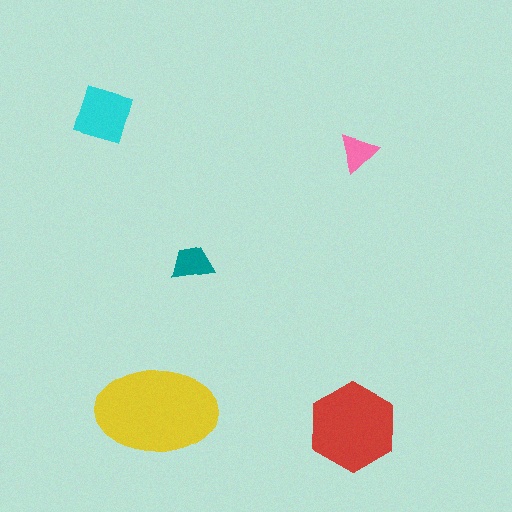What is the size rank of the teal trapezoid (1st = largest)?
4th.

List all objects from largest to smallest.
The yellow ellipse, the red hexagon, the cyan diamond, the teal trapezoid, the pink triangle.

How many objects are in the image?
There are 5 objects in the image.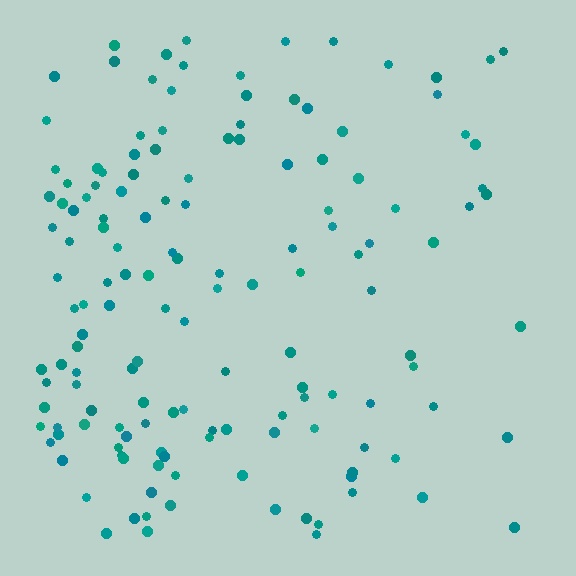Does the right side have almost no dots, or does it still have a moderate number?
Still a moderate number, just noticeably fewer than the left.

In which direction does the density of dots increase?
From right to left, with the left side densest.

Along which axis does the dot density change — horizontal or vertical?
Horizontal.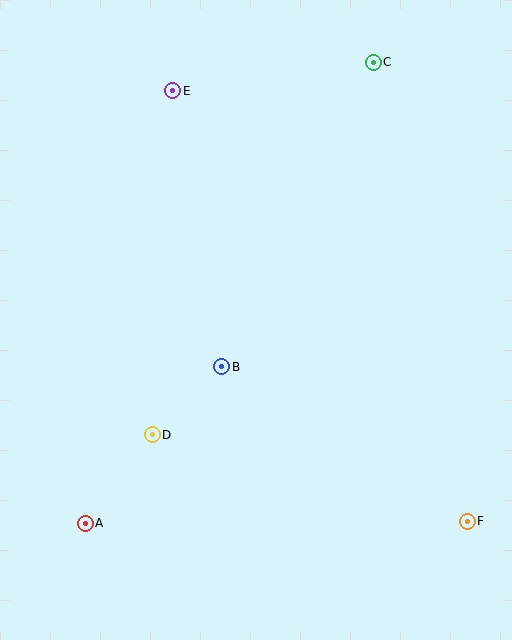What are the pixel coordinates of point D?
Point D is at (152, 435).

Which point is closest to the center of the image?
Point B at (222, 367) is closest to the center.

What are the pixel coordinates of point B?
Point B is at (222, 367).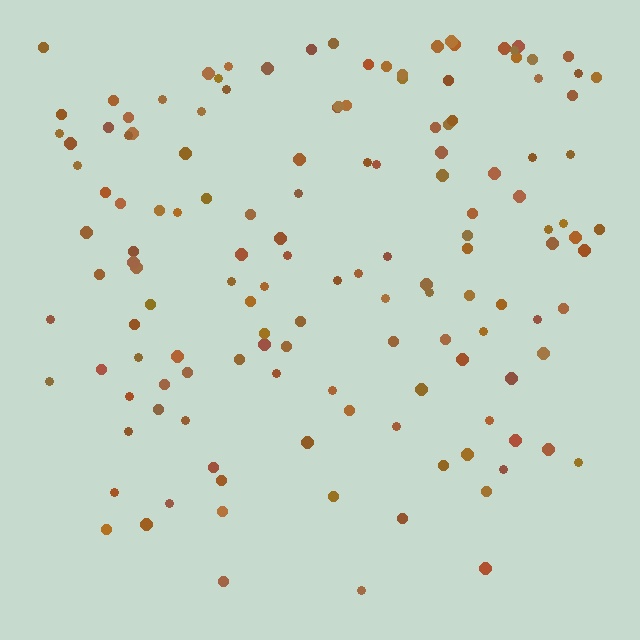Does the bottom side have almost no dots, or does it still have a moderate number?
Still a moderate number, just noticeably fewer than the top.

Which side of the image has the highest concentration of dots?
The top.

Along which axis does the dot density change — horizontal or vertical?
Vertical.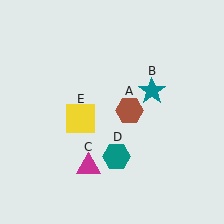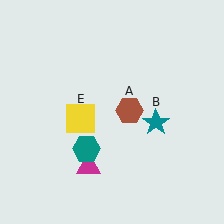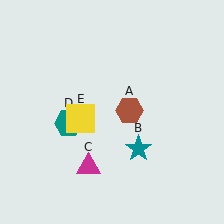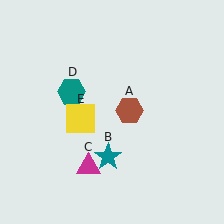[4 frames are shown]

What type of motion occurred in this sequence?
The teal star (object B), teal hexagon (object D) rotated clockwise around the center of the scene.